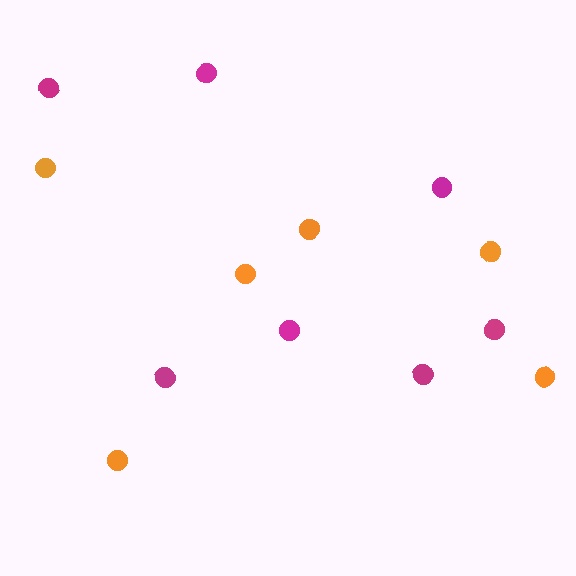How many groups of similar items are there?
There are 2 groups: one group of orange circles (6) and one group of magenta circles (7).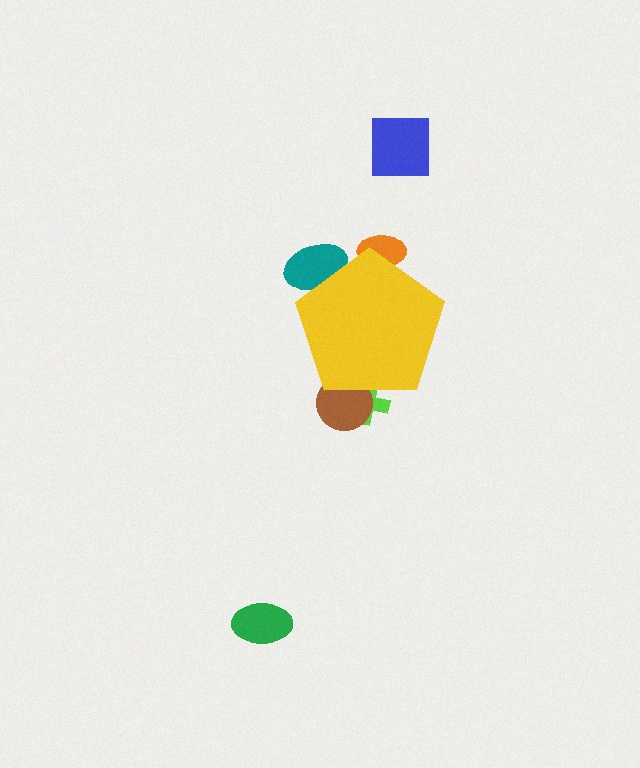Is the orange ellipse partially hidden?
Yes, the orange ellipse is partially hidden behind the yellow pentagon.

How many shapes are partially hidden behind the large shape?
4 shapes are partially hidden.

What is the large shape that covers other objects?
A yellow pentagon.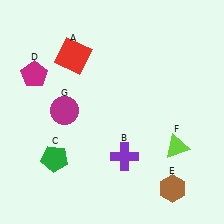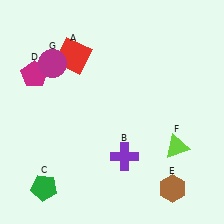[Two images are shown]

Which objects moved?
The objects that moved are: the green pentagon (C), the magenta circle (G).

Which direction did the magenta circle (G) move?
The magenta circle (G) moved up.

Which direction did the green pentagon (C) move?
The green pentagon (C) moved down.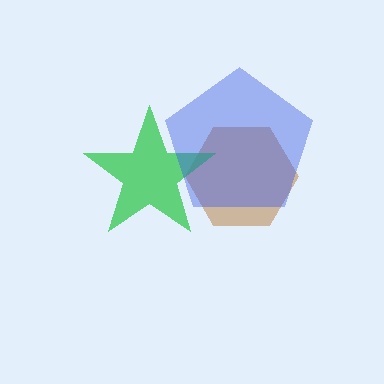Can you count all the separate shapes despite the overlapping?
Yes, there are 3 separate shapes.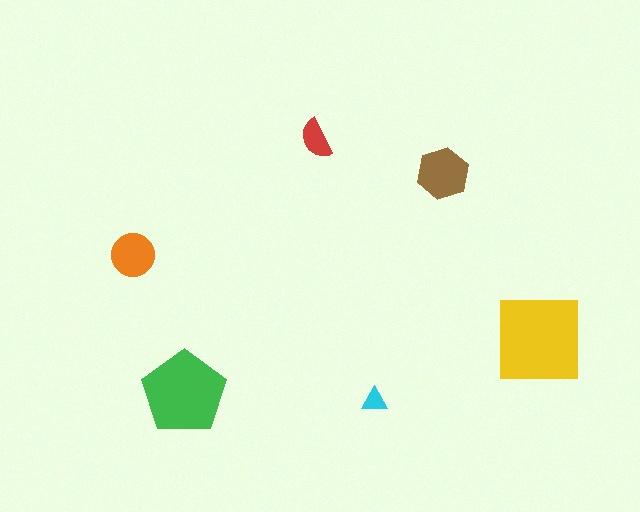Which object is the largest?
The yellow square.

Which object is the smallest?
The cyan triangle.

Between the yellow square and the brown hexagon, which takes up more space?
The yellow square.